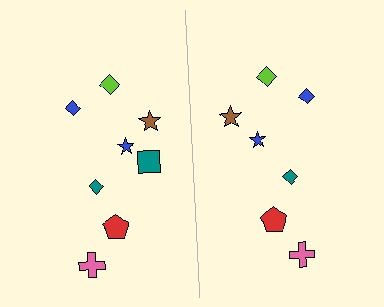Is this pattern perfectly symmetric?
No, the pattern is not perfectly symmetric. A teal square is missing from the right side.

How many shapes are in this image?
There are 15 shapes in this image.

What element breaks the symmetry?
A teal square is missing from the right side.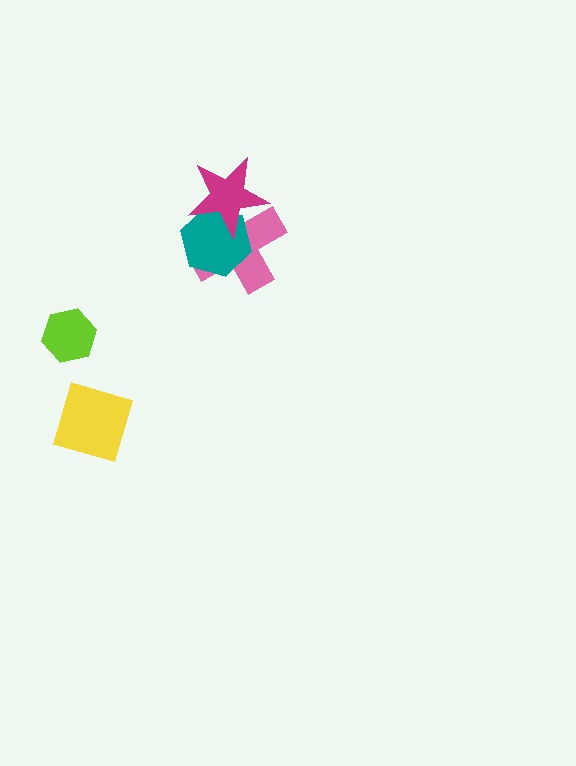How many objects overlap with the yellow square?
0 objects overlap with the yellow square.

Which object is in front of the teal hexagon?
The magenta star is in front of the teal hexagon.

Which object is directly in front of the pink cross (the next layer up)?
The teal hexagon is directly in front of the pink cross.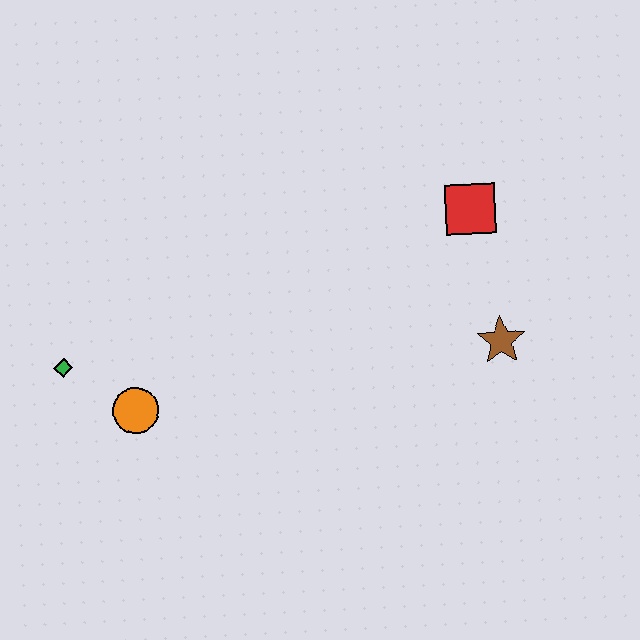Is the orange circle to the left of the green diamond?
No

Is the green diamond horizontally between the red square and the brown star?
No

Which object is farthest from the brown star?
The green diamond is farthest from the brown star.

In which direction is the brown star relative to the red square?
The brown star is below the red square.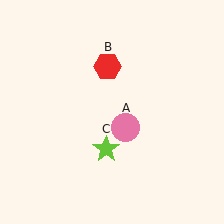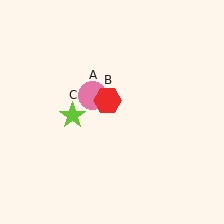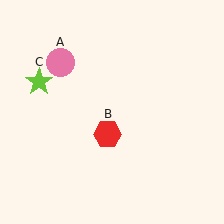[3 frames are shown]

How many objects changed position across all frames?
3 objects changed position: pink circle (object A), red hexagon (object B), lime star (object C).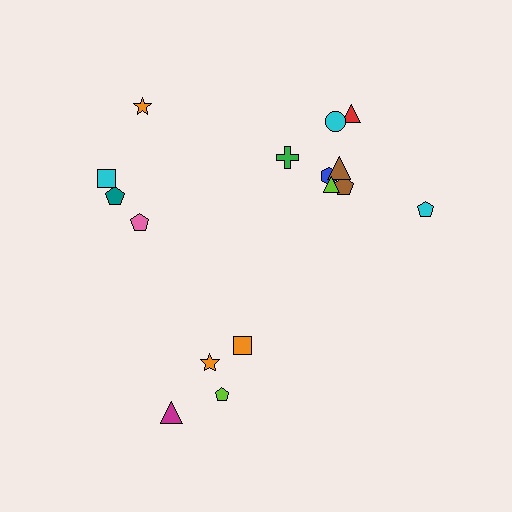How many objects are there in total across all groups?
There are 16 objects.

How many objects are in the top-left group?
There are 4 objects.